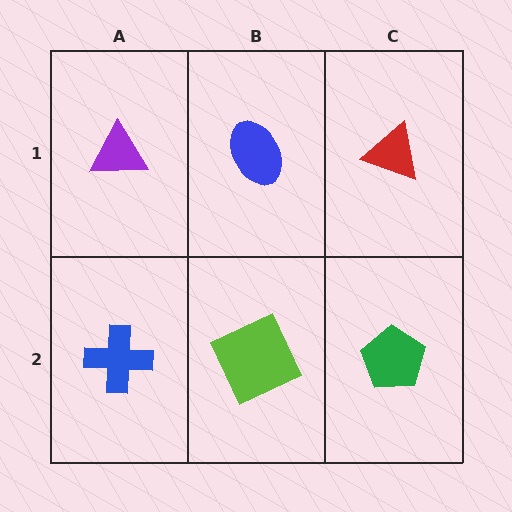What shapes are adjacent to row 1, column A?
A blue cross (row 2, column A), a blue ellipse (row 1, column B).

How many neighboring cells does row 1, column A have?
2.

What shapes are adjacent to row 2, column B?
A blue ellipse (row 1, column B), a blue cross (row 2, column A), a green pentagon (row 2, column C).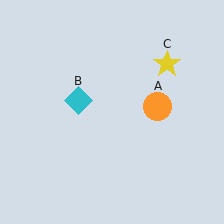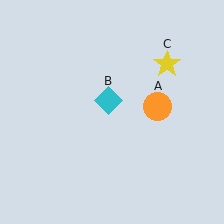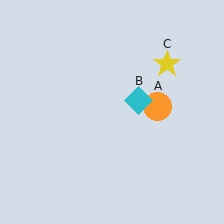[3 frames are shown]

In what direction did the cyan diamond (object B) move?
The cyan diamond (object B) moved right.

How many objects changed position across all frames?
1 object changed position: cyan diamond (object B).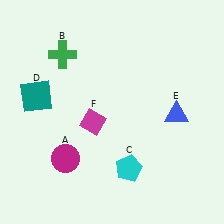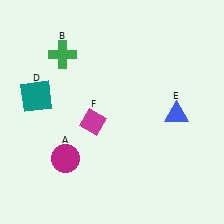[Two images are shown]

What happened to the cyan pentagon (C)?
The cyan pentagon (C) was removed in Image 2. It was in the bottom-right area of Image 1.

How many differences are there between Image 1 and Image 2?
There is 1 difference between the two images.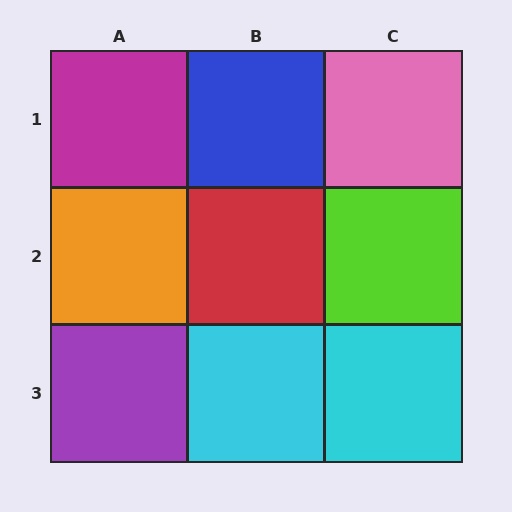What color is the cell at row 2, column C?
Lime.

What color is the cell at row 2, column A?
Orange.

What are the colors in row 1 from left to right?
Magenta, blue, pink.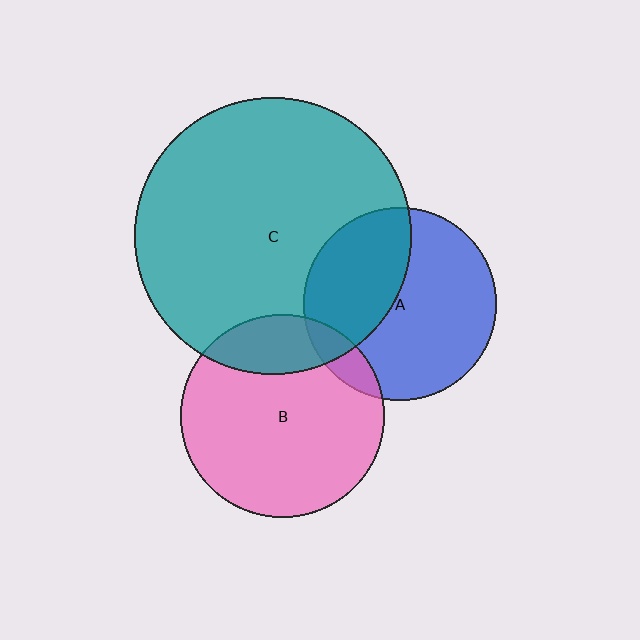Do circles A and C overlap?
Yes.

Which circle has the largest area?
Circle C (teal).